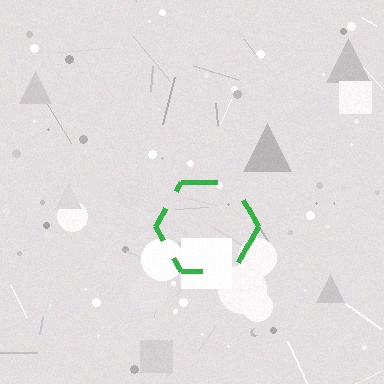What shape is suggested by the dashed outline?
The dashed outline suggests a hexagon.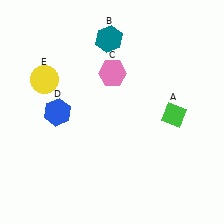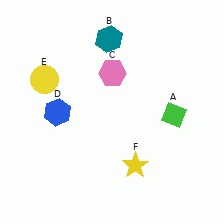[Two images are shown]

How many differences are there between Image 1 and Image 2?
There is 1 difference between the two images.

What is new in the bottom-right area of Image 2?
A yellow star (F) was added in the bottom-right area of Image 2.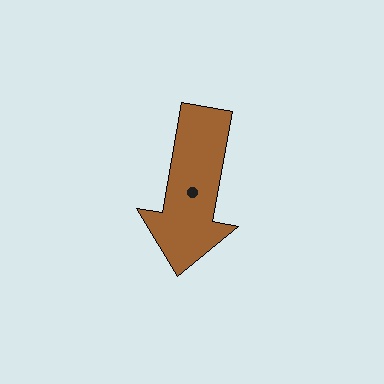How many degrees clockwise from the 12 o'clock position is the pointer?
Approximately 190 degrees.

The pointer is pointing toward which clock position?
Roughly 6 o'clock.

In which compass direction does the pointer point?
South.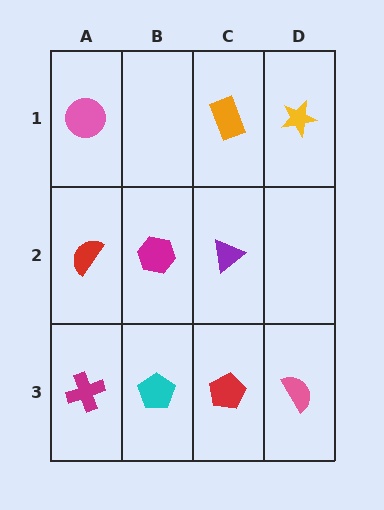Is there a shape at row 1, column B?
No, that cell is empty.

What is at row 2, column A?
A red semicircle.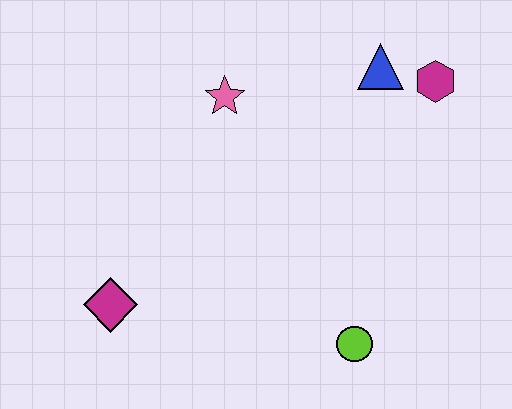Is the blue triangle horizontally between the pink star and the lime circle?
No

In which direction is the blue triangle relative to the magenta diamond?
The blue triangle is to the right of the magenta diamond.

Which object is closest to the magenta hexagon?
The blue triangle is closest to the magenta hexagon.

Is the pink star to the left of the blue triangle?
Yes